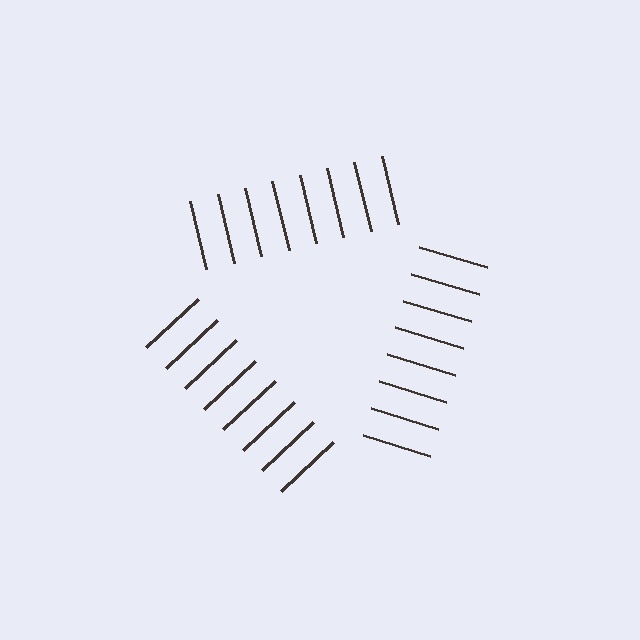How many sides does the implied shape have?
3 sides — the line-ends trace a triangle.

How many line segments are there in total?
24 — 8 along each of the 3 edges.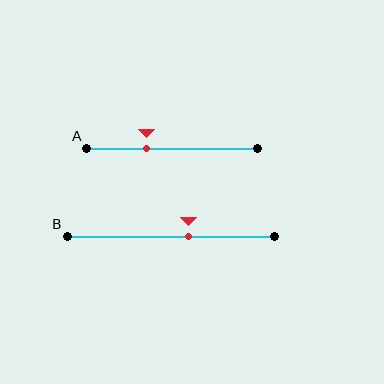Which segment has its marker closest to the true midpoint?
Segment B has its marker closest to the true midpoint.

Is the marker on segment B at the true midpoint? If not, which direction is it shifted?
No, the marker on segment B is shifted to the right by about 8% of the segment length.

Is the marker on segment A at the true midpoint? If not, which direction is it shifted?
No, the marker on segment A is shifted to the left by about 15% of the segment length.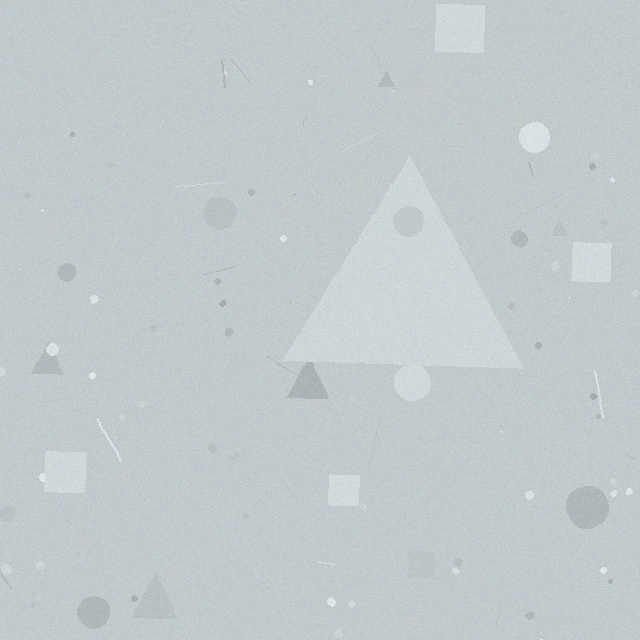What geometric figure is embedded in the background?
A triangle is embedded in the background.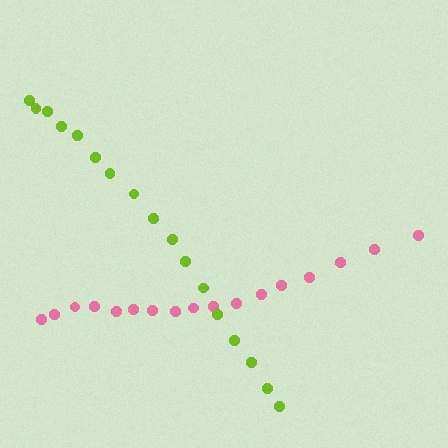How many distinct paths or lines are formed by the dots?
There are 2 distinct paths.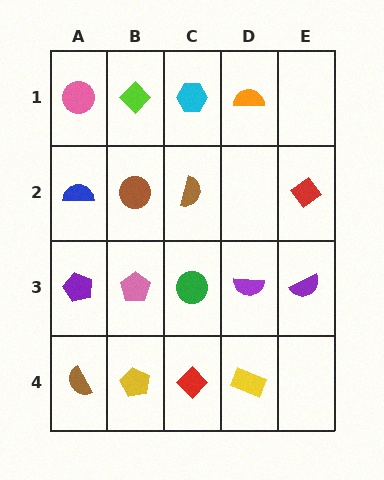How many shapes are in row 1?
4 shapes.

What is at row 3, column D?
A purple semicircle.